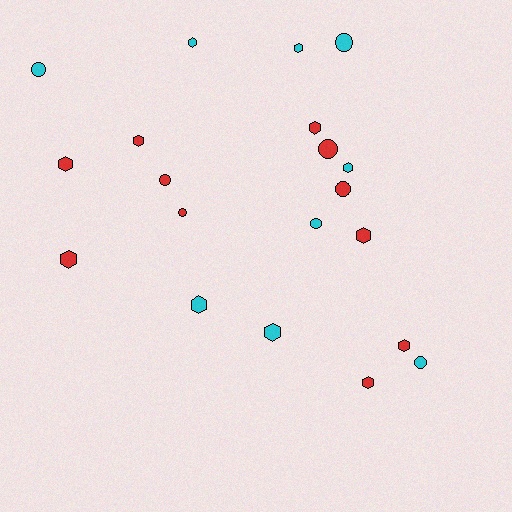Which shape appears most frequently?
Hexagon, with 12 objects.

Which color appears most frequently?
Red, with 11 objects.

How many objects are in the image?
There are 20 objects.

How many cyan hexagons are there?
There are 5 cyan hexagons.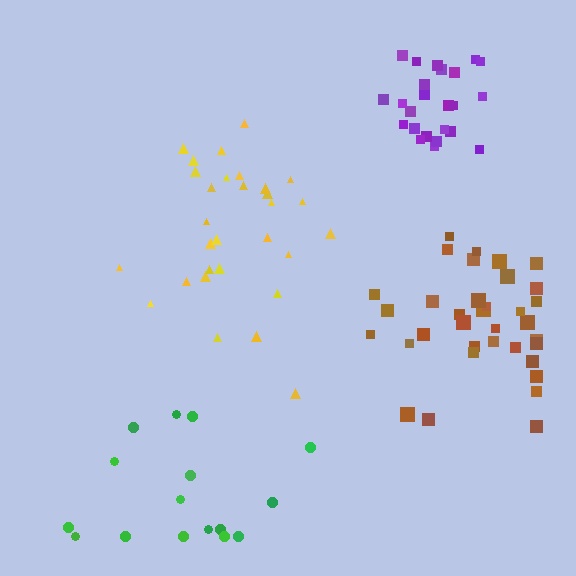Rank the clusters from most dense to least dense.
purple, yellow, brown, green.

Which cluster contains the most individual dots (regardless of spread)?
Brown (35).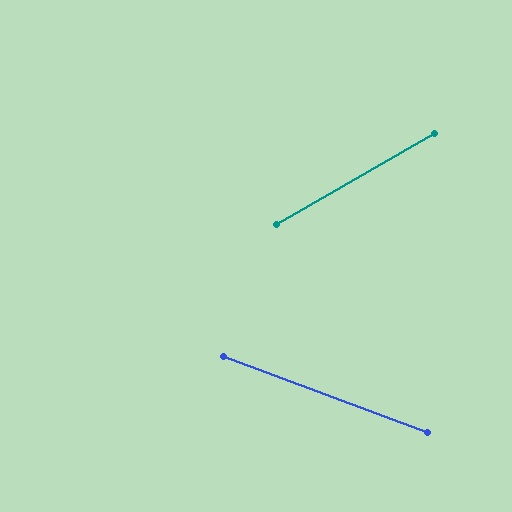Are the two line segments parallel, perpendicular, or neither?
Neither parallel nor perpendicular — they differ by about 50°.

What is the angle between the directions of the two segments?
Approximately 50 degrees.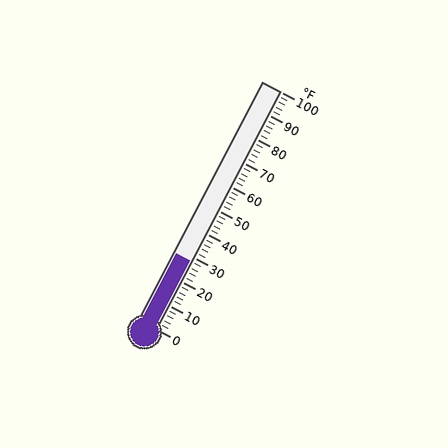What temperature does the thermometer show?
The thermometer shows approximately 28°F.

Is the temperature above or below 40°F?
The temperature is below 40°F.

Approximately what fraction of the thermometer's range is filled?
The thermometer is filled to approximately 30% of its range.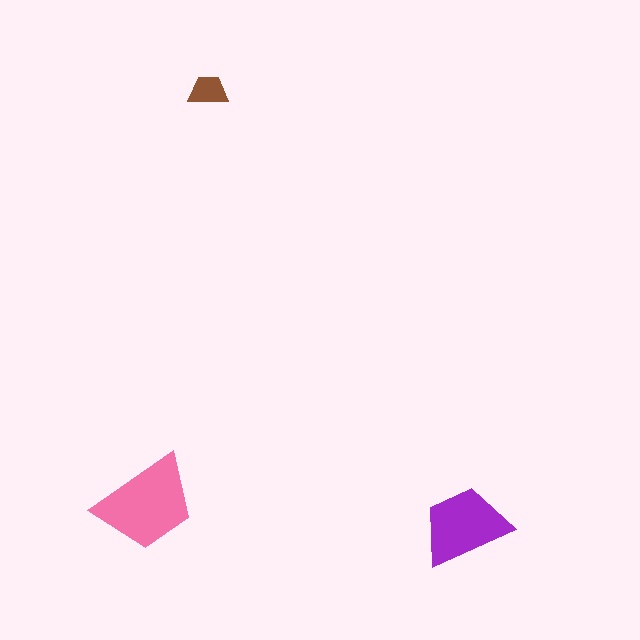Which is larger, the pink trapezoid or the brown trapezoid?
The pink one.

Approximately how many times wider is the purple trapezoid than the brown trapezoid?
About 2.5 times wider.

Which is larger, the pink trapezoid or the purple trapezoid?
The pink one.